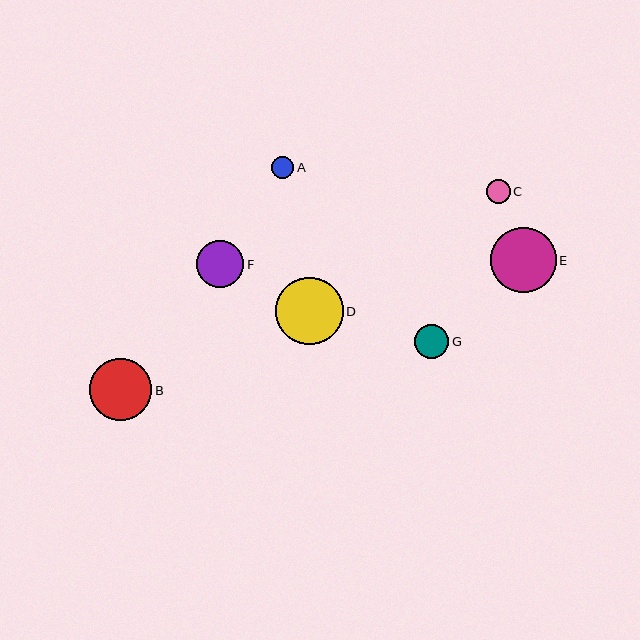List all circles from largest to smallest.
From largest to smallest: D, E, B, F, G, C, A.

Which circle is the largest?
Circle D is the largest with a size of approximately 68 pixels.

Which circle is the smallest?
Circle A is the smallest with a size of approximately 22 pixels.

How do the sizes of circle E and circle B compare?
Circle E and circle B are approximately the same size.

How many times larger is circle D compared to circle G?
Circle D is approximately 2.0 times the size of circle G.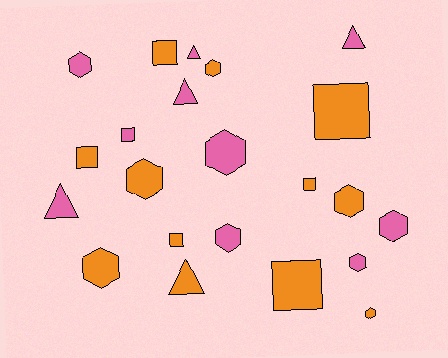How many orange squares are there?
There are 6 orange squares.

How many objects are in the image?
There are 22 objects.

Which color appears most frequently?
Orange, with 12 objects.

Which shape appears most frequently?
Hexagon, with 10 objects.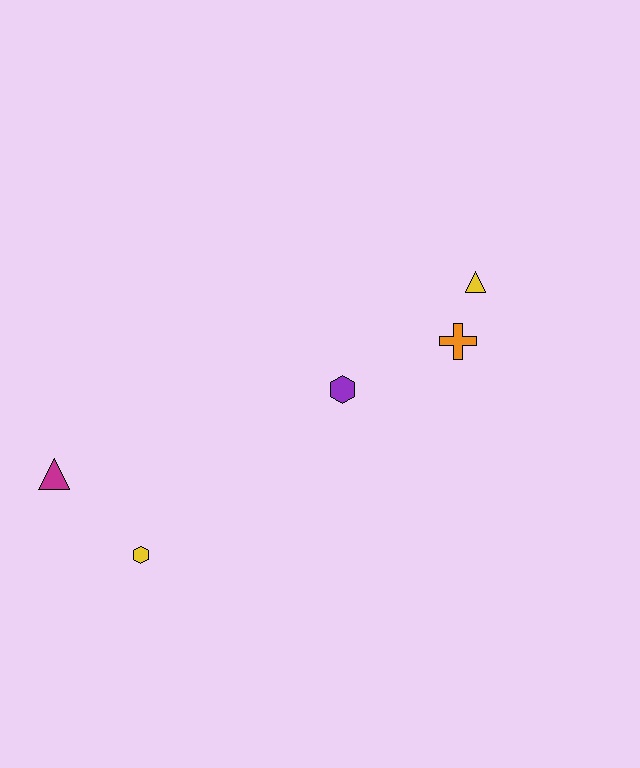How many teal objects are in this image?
There are no teal objects.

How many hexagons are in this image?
There are 2 hexagons.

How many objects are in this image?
There are 5 objects.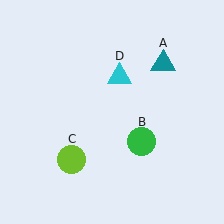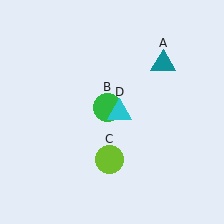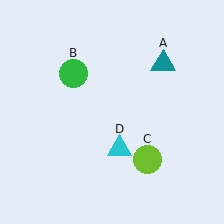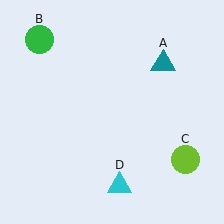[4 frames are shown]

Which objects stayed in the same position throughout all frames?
Teal triangle (object A) remained stationary.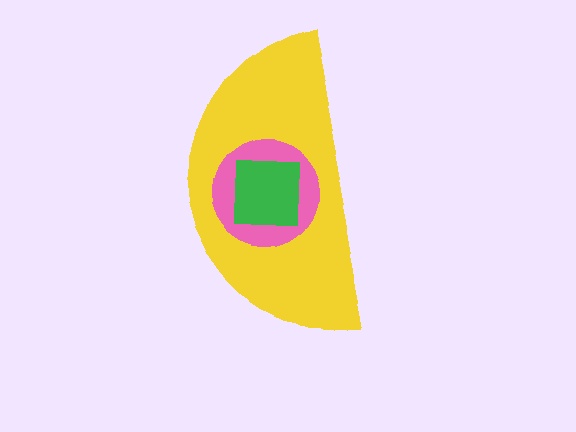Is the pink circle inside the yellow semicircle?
Yes.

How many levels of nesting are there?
3.